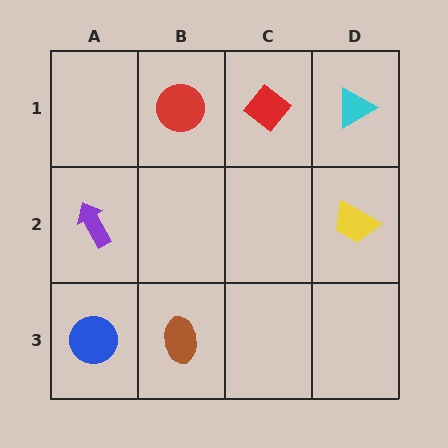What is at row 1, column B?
A red circle.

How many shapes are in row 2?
2 shapes.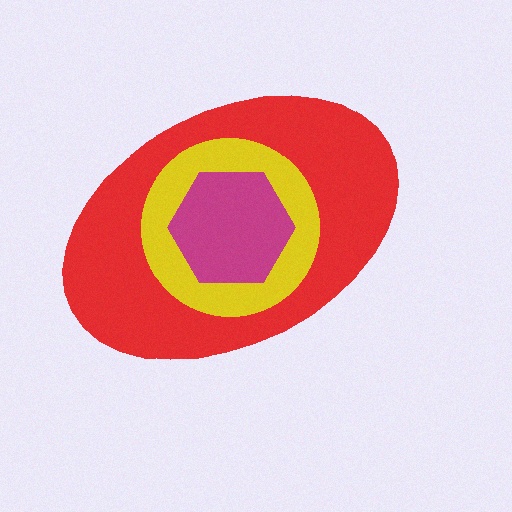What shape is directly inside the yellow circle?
The magenta hexagon.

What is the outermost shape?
The red ellipse.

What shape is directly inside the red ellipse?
The yellow circle.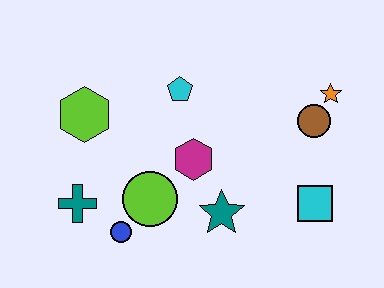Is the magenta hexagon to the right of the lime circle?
Yes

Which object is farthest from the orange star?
The teal cross is farthest from the orange star.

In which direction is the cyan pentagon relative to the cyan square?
The cyan pentagon is to the left of the cyan square.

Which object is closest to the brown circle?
The orange star is closest to the brown circle.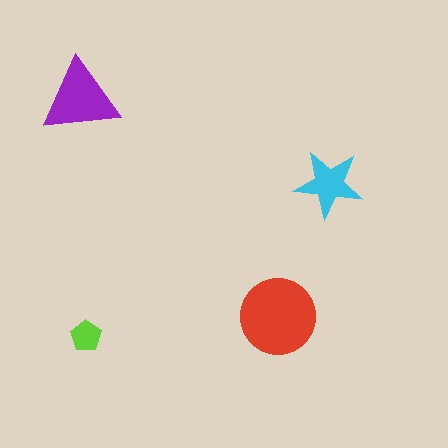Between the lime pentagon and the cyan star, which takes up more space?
The cyan star.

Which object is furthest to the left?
The purple triangle is leftmost.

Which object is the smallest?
The lime pentagon.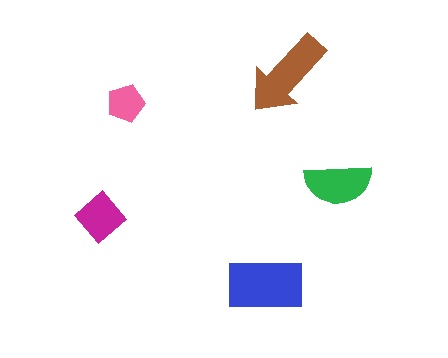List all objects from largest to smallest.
The blue rectangle, the brown arrow, the green semicircle, the magenta diamond, the pink pentagon.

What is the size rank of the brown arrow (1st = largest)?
2nd.